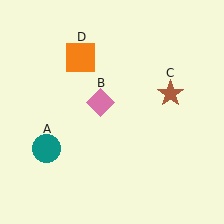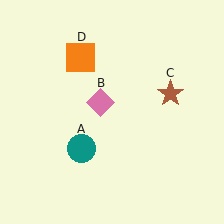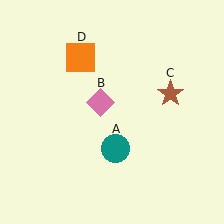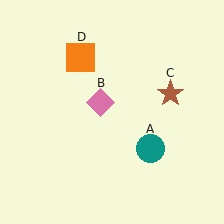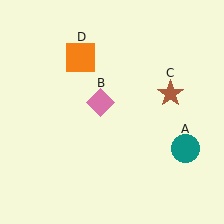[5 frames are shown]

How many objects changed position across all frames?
1 object changed position: teal circle (object A).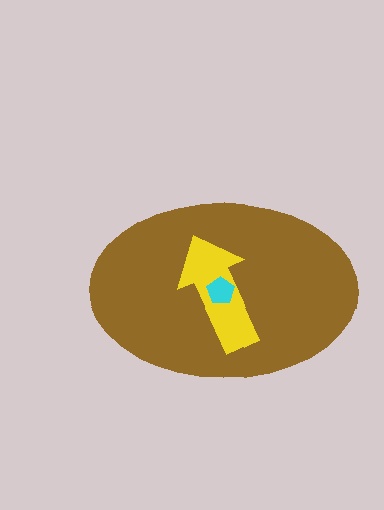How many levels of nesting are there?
3.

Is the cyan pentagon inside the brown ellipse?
Yes.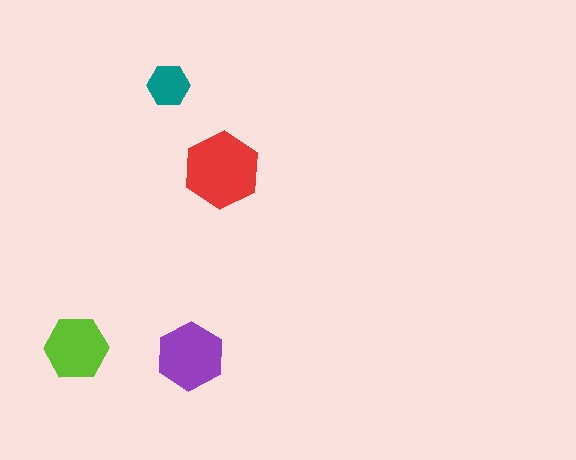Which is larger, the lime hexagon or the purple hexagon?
The purple one.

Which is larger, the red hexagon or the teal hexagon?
The red one.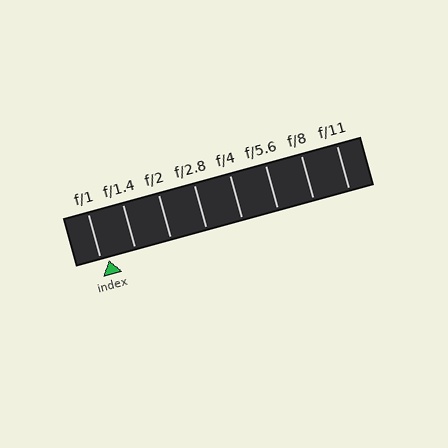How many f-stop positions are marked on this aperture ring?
There are 8 f-stop positions marked.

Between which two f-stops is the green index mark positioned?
The index mark is between f/1 and f/1.4.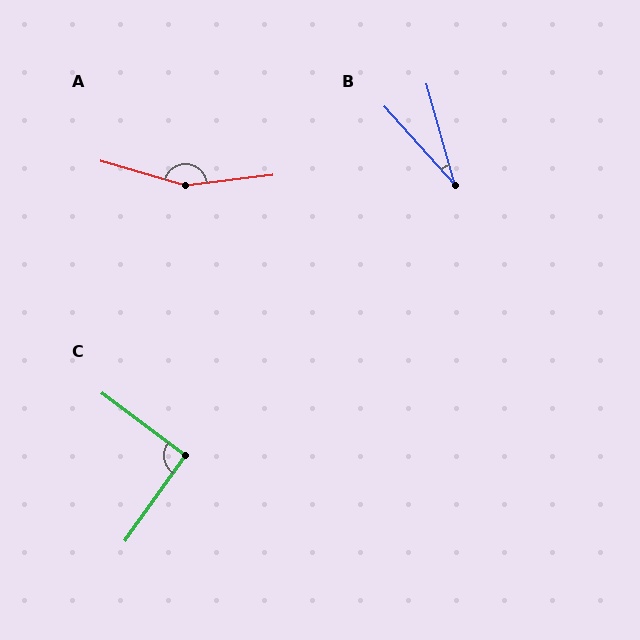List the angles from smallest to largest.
B (26°), C (92°), A (157°).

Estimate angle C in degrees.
Approximately 92 degrees.